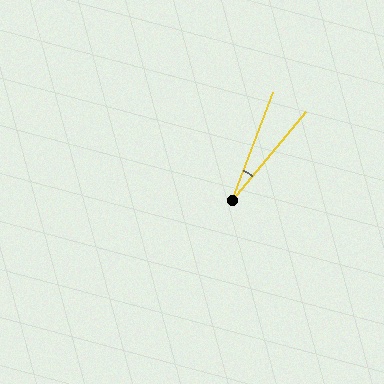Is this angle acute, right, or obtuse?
It is acute.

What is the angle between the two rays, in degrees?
Approximately 19 degrees.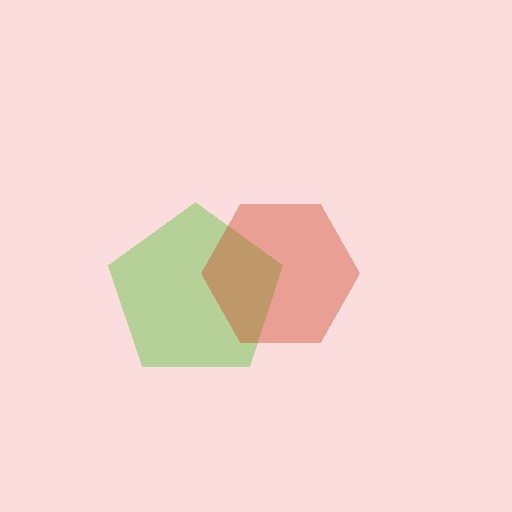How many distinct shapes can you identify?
There are 2 distinct shapes: a lime pentagon, a red hexagon.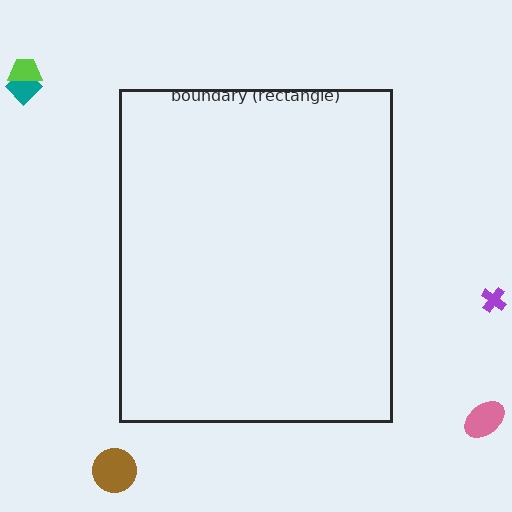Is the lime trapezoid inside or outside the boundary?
Outside.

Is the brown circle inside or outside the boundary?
Outside.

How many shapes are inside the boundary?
0 inside, 5 outside.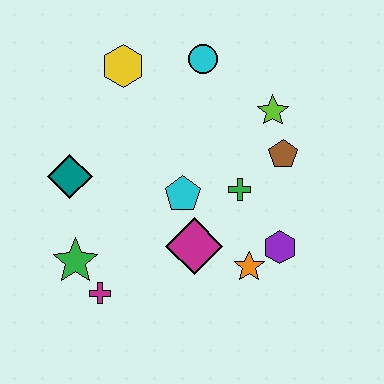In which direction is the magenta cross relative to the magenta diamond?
The magenta cross is to the left of the magenta diamond.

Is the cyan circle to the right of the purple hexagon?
No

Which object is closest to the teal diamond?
The green star is closest to the teal diamond.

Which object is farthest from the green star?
The lime star is farthest from the green star.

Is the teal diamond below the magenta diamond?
No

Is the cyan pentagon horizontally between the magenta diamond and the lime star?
No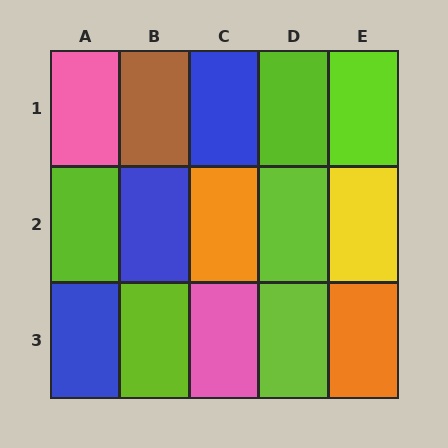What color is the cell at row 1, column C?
Blue.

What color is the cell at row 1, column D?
Lime.